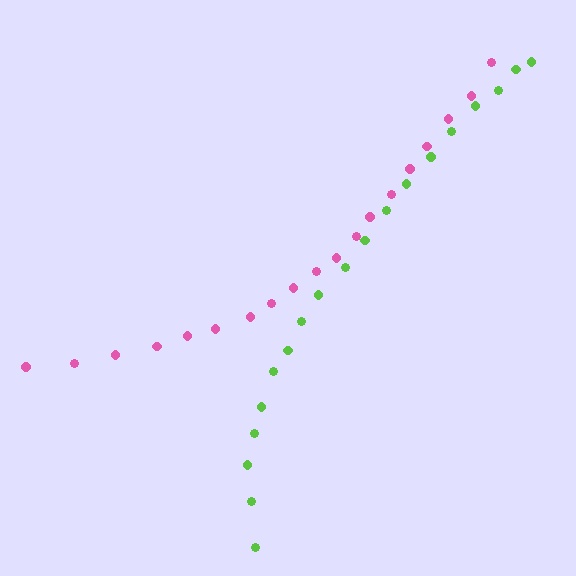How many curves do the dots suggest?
There are 2 distinct paths.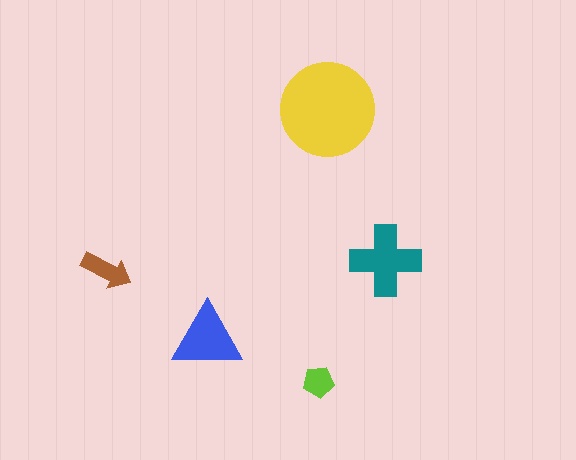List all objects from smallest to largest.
The lime pentagon, the brown arrow, the blue triangle, the teal cross, the yellow circle.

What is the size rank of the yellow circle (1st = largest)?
1st.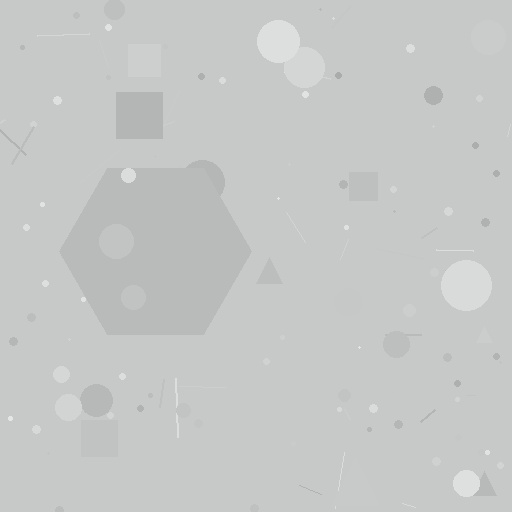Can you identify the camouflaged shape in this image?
The camouflaged shape is a hexagon.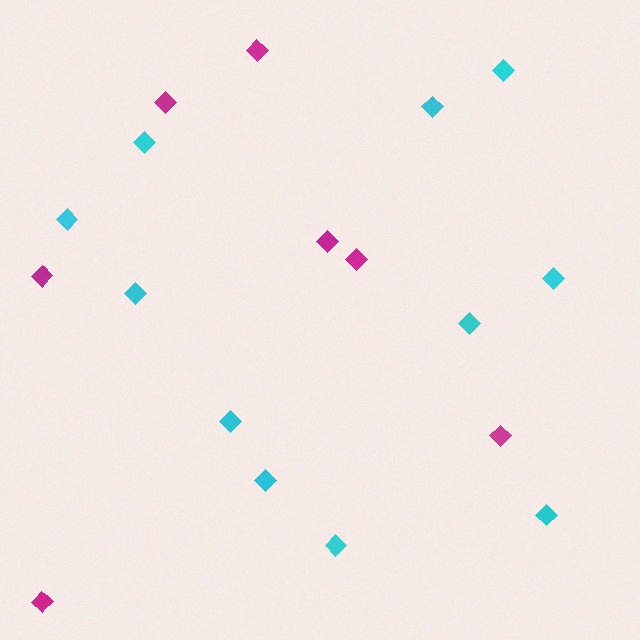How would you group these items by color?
There are 2 groups: one group of cyan diamonds (11) and one group of magenta diamonds (7).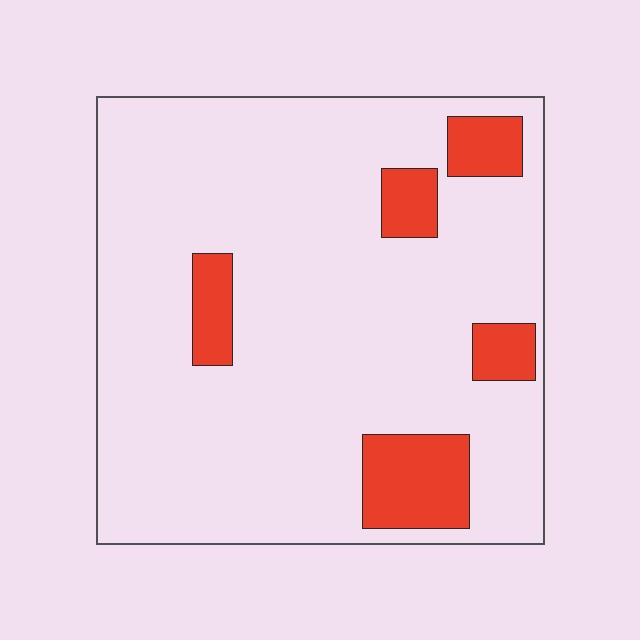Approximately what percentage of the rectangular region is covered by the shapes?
Approximately 15%.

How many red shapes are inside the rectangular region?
5.